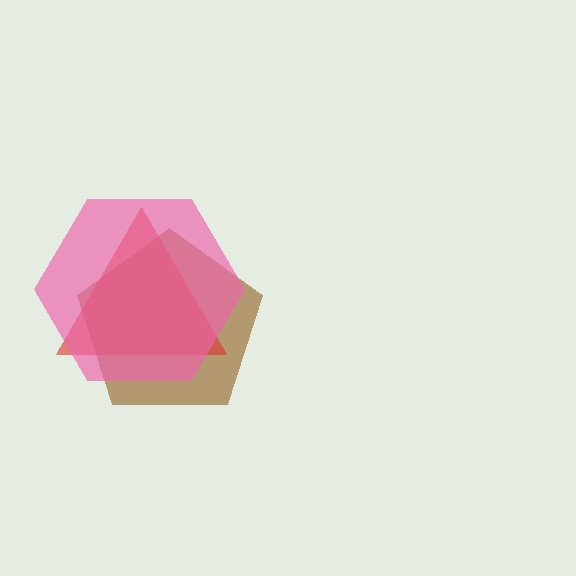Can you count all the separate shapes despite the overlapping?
Yes, there are 3 separate shapes.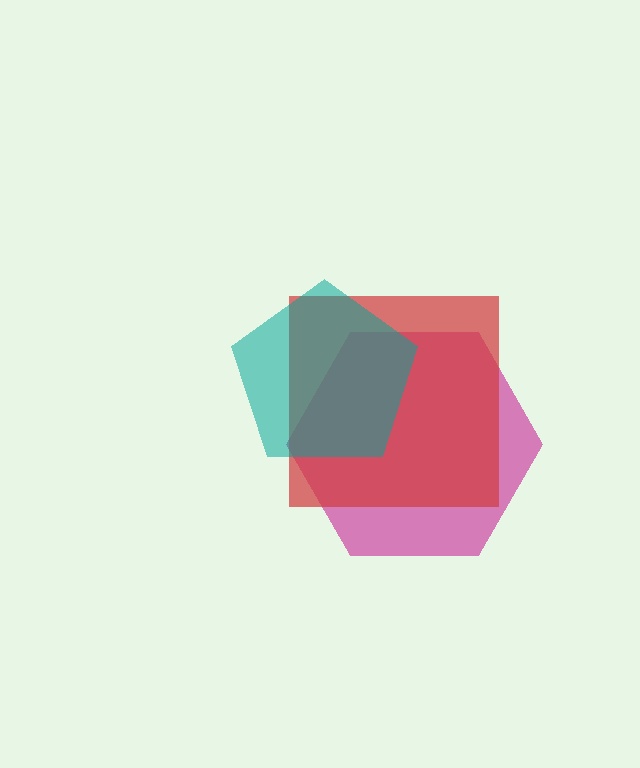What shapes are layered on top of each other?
The layered shapes are: a magenta hexagon, a red square, a teal pentagon.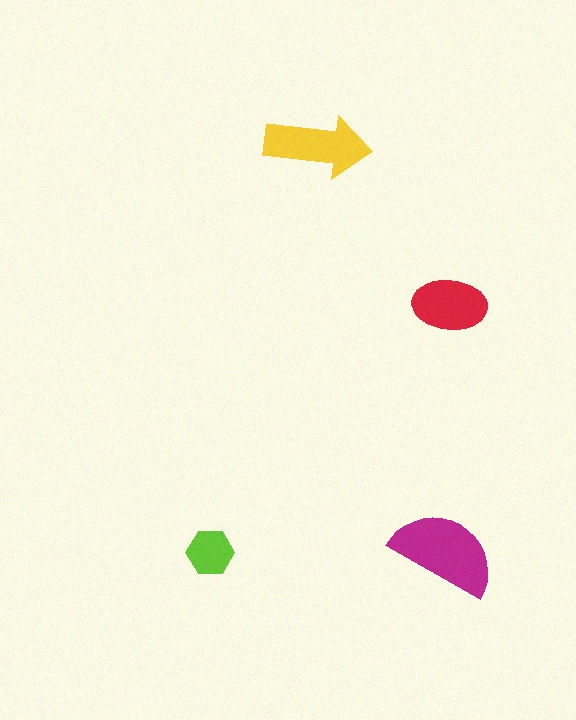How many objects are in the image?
There are 4 objects in the image.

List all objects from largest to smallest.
The magenta semicircle, the yellow arrow, the red ellipse, the lime hexagon.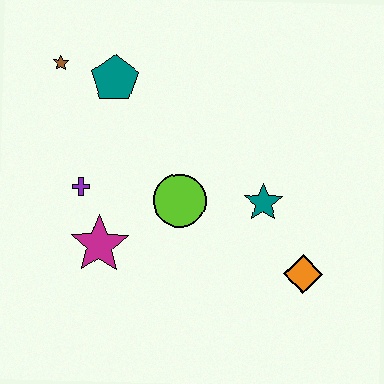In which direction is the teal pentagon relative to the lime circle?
The teal pentagon is above the lime circle.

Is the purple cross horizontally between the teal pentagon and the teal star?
No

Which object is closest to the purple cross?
The magenta star is closest to the purple cross.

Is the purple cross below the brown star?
Yes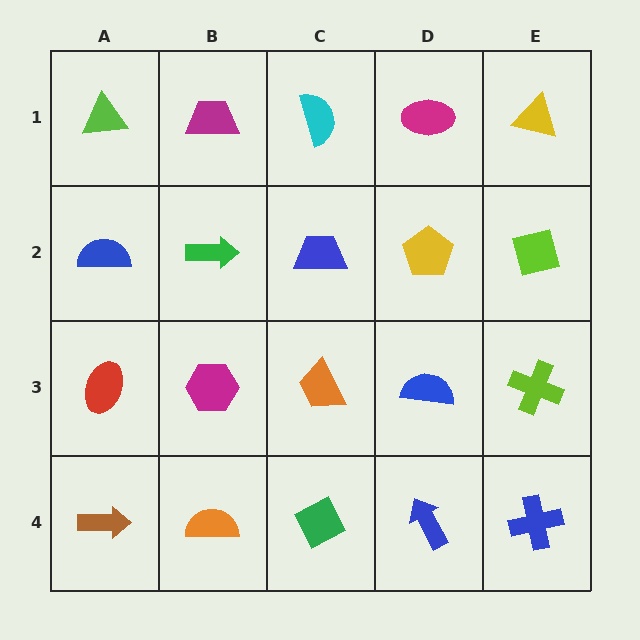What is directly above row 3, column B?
A green arrow.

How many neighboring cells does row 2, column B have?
4.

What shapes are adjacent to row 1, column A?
A blue semicircle (row 2, column A), a magenta trapezoid (row 1, column B).